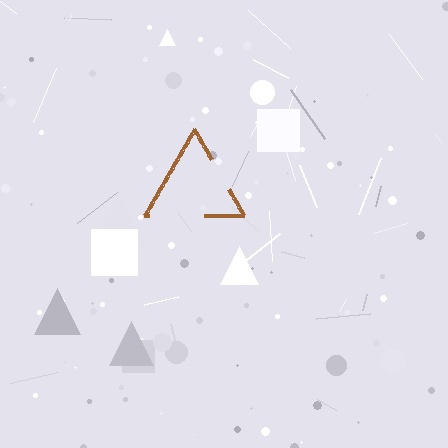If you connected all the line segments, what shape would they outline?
They would outline a triangle.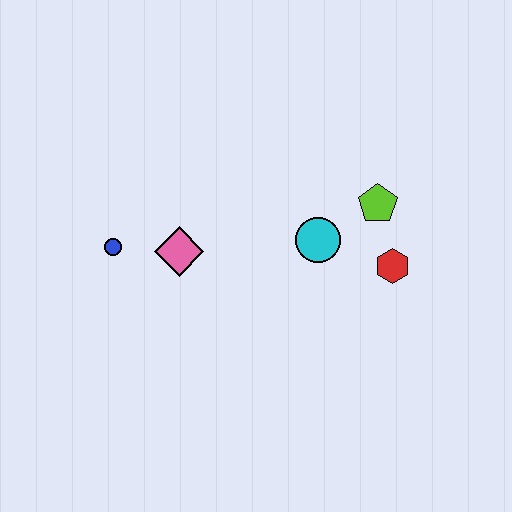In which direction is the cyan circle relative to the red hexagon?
The cyan circle is to the left of the red hexagon.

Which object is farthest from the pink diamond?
The red hexagon is farthest from the pink diamond.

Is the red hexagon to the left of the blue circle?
No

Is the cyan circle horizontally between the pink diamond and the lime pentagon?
Yes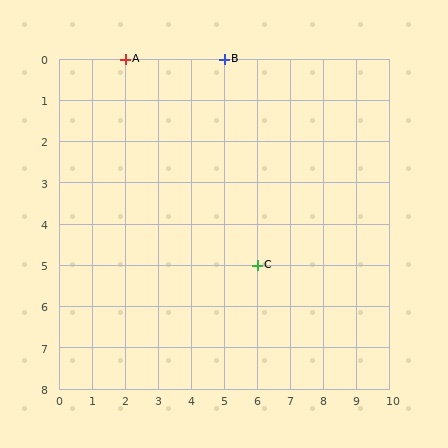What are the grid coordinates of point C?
Point C is at grid coordinates (6, 5).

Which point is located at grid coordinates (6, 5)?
Point C is at (6, 5).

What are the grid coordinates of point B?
Point B is at grid coordinates (5, 0).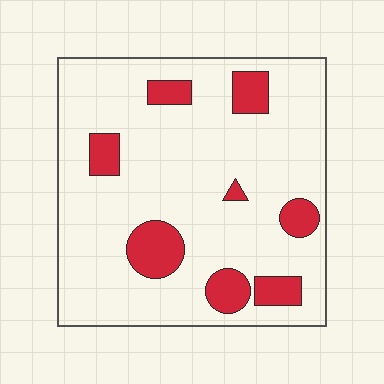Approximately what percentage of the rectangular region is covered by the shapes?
Approximately 15%.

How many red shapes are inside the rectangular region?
8.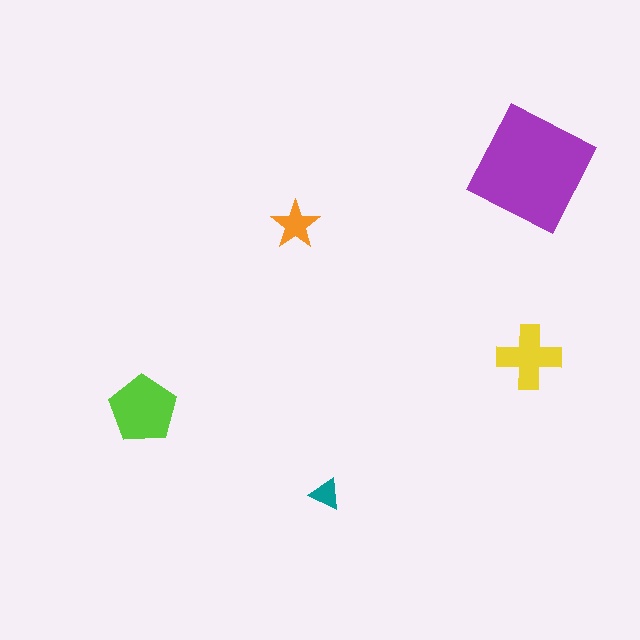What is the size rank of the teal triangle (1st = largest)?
5th.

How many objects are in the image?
There are 5 objects in the image.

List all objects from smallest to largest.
The teal triangle, the orange star, the yellow cross, the lime pentagon, the purple square.